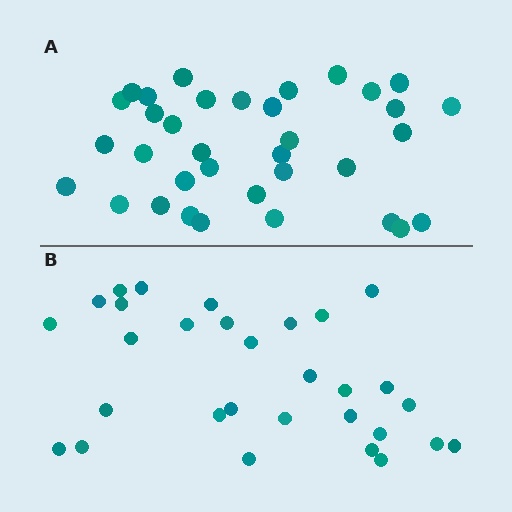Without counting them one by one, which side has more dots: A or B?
Region A (the top region) has more dots.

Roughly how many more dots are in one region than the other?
Region A has about 5 more dots than region B.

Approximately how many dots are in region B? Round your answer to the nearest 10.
About 30 dots.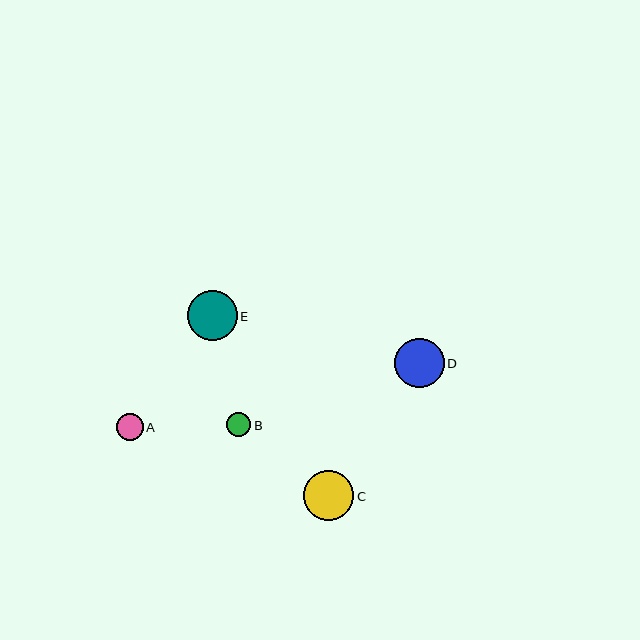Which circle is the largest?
Circle E is the largest with a size of approximately 50 pixels.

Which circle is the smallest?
Circle B is the smallest with a size of approximately 24 pixels.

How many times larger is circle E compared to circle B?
Circle E is approximately 2.1 times the size of circle B.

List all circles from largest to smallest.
From largest to smallest: E, C, D, A, B.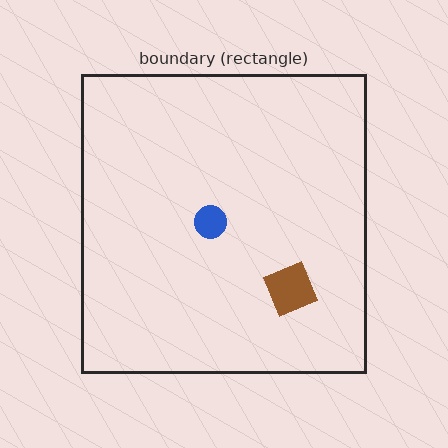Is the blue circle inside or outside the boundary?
Inside.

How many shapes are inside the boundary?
2 inside, 0 outside.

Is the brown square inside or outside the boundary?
Inside.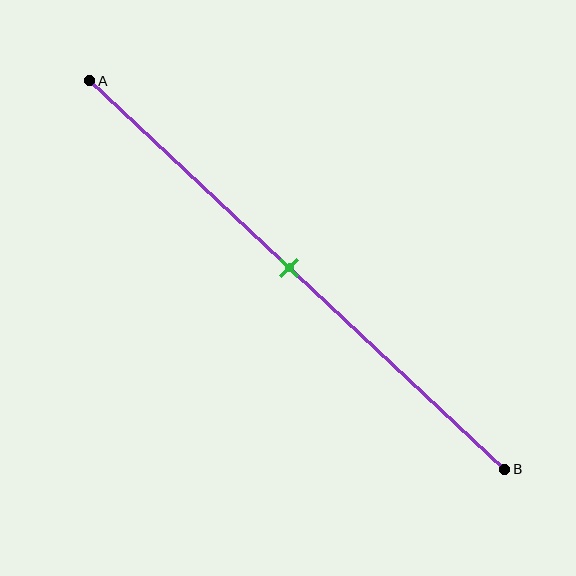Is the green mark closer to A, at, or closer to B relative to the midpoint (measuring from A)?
The green mark is approximately at the midpoint of segment AB.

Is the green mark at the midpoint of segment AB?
Yes, the mark is approximately at the midpoint.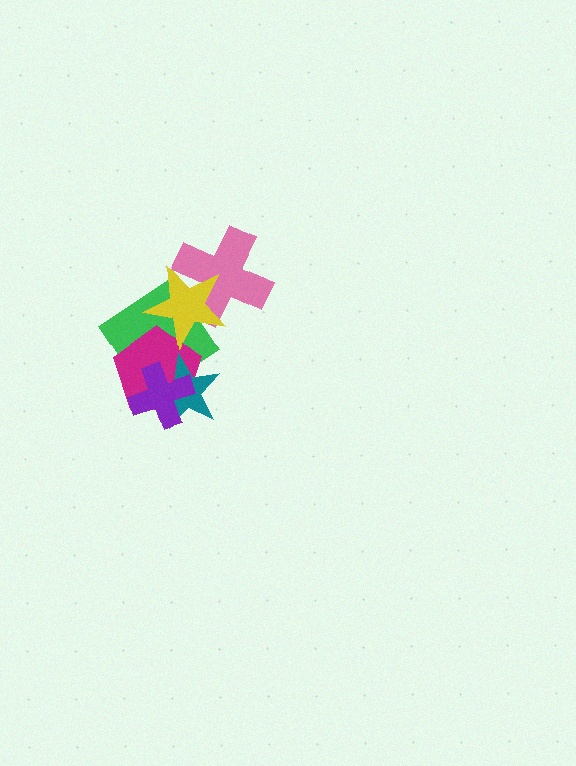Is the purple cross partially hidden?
No, no other shape covers it.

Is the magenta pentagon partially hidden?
Yes, it is partially covered by another shape.